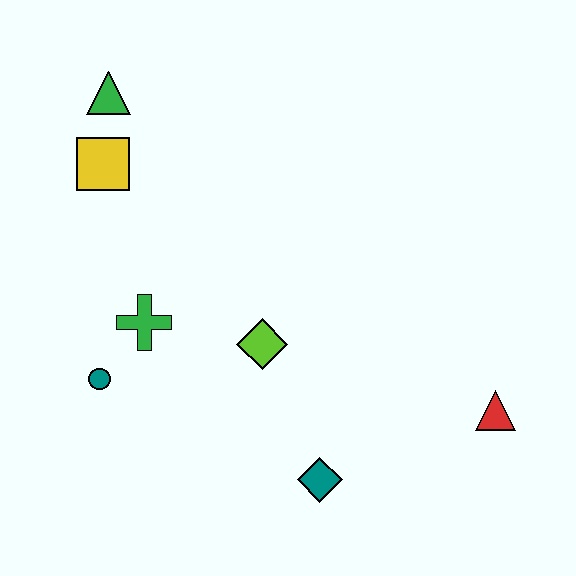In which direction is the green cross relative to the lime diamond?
The green cross is to the left of the lime diamond.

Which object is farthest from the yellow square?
The red triangle is farthest from the yellow square.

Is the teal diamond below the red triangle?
Yes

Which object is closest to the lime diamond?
The green cross is closest to the lime diamond.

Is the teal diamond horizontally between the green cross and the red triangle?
Yes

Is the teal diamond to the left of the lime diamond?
No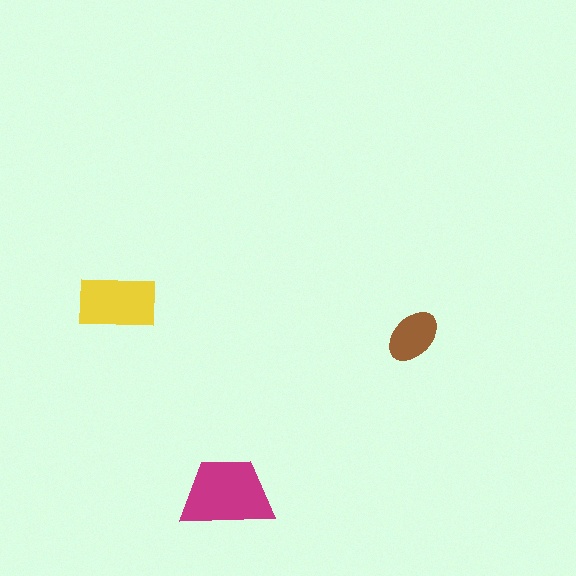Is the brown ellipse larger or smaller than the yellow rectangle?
Smaller.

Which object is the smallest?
The brown ellipse.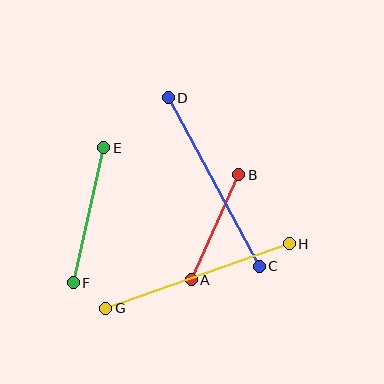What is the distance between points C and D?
The distance is approximately 192 pixels.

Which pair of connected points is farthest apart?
Points G and H are farthest apart.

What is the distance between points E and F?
The distance is approximately 138 pixels.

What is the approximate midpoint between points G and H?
The midpoint is at approximately (197, 276) pixels.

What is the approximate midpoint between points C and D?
The midpoint is at approximately (214, 182) pixels.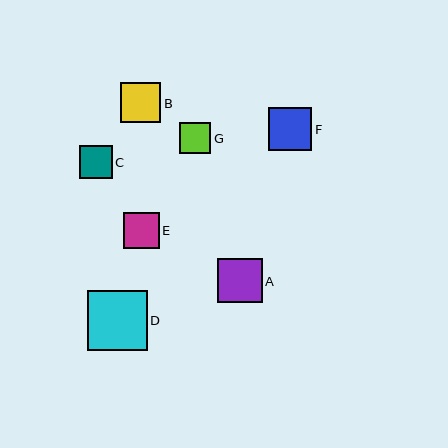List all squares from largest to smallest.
From largest to smallest: D, A, F, B, E, C, G.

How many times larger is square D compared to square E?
Square D is approximately 1.7 times the size of square E.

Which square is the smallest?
Square G is the smallest with a size of approximately 31 pixels.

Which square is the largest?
Square D is the largest with a size of approximately 60 pixels.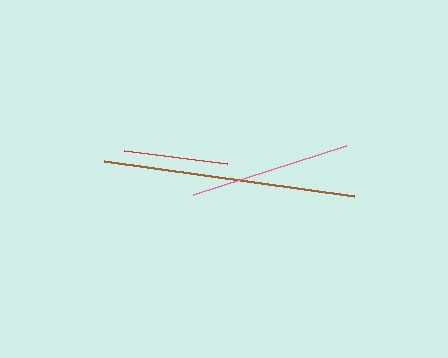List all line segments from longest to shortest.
From longest to shortest: brown, pink, red.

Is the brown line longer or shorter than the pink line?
The brown line is longer than the pink line.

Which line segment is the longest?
The brown line is the longest at approximately 252 pixels.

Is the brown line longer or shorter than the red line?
The brown line is longer than the red line.